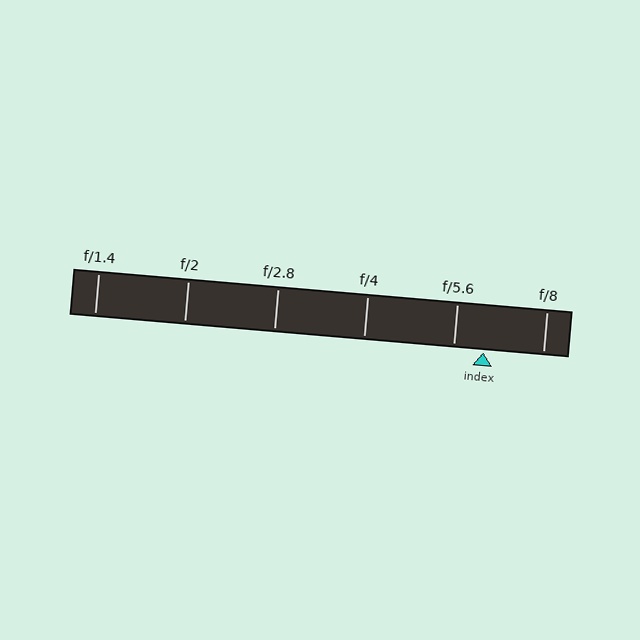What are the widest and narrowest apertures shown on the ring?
The widest aperture shown is f/1.4 and the narrowest is f/8.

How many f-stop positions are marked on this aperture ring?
There are 6 f-stop positions marked.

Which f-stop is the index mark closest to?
The index mark is closest to f/5.6.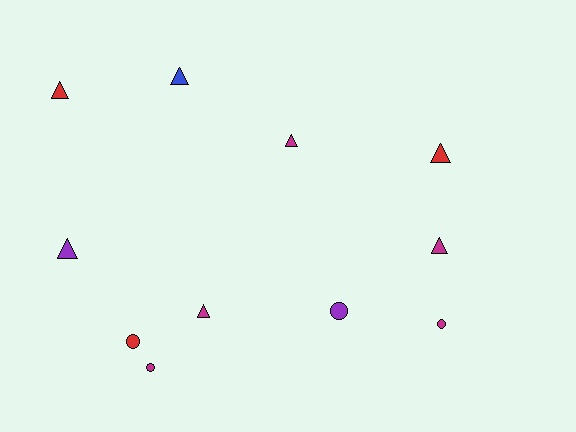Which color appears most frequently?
Magenta, with 5 objects.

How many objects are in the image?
There are 11 objects.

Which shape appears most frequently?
Triangle, with 7 objects.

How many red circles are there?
There is 1 red circle.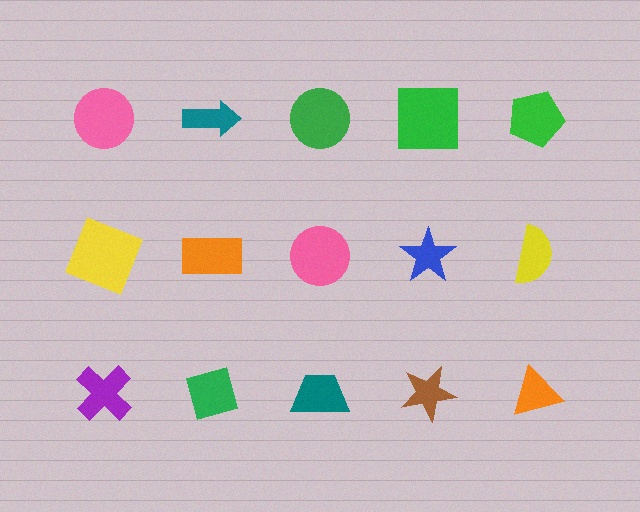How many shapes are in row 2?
5 shapes.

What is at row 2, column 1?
A yellow square.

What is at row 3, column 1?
A purple cross.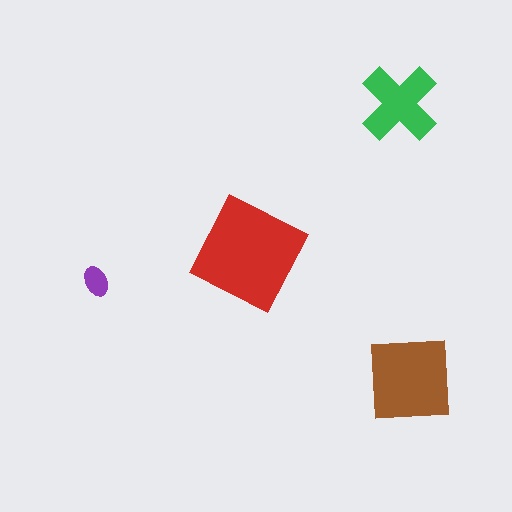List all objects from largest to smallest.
The red square, the brown square, the green cross, the purple ellipse.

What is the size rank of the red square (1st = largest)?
1st.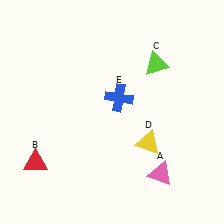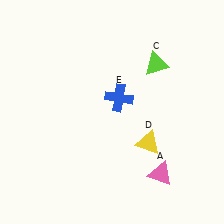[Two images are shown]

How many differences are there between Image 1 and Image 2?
There is 1 difference between the two images.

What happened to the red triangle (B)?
The red triangle (B) was removed in Image 2. It was in the bottom-left area of Image 1.